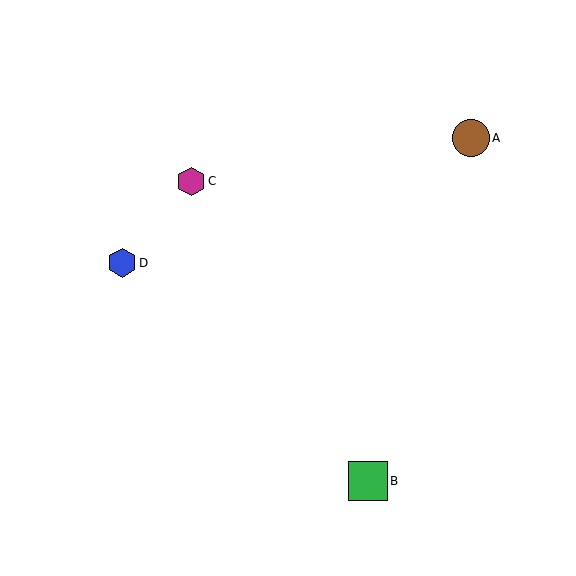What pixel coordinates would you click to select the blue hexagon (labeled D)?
Click at (122, 263) to select the blue hexagon D.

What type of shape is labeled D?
Shape D is a blue hexagon.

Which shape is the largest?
The green square (labeled B) is the largest.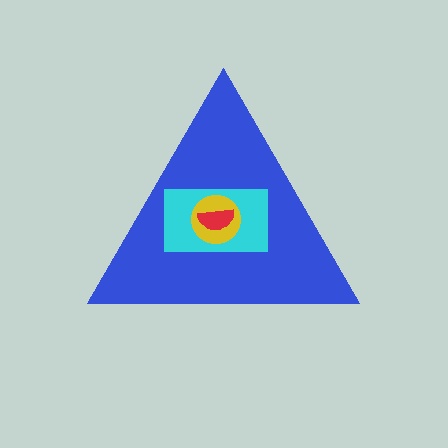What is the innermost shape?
The red semicircle.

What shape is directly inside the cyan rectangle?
The yellow circle.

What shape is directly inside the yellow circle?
The red semicircle.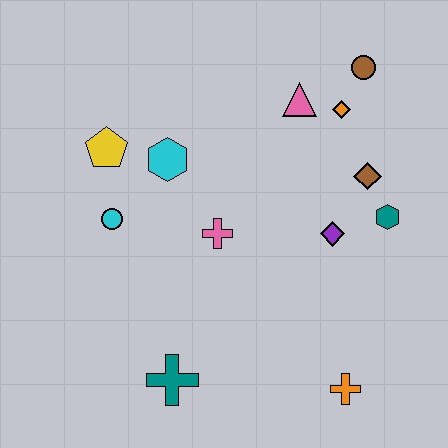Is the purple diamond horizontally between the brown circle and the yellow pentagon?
Yes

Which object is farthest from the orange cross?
The yellow pentagon is farthest from the orange cross.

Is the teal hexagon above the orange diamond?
No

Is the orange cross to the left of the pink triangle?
No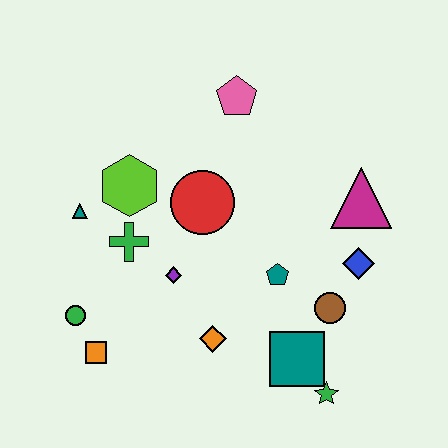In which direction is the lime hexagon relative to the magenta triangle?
The lime hexagon is to the left of the magenta triangle.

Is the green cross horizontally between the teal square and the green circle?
Yes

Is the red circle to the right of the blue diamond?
No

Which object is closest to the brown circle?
The blue diamond is closest to the brown circle.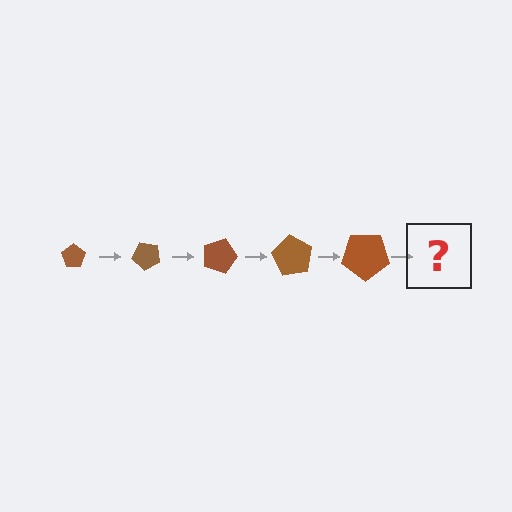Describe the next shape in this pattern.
It should be a pentagon, larger than the previous one and rotated 225 degrees from the start.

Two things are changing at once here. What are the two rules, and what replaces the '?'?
The two rules are that the pentagon grows larger each step and it rotates 45 degrees each step. The '?' should be a pentagon, larger than the previous one and rotated 225 degrees from the start.